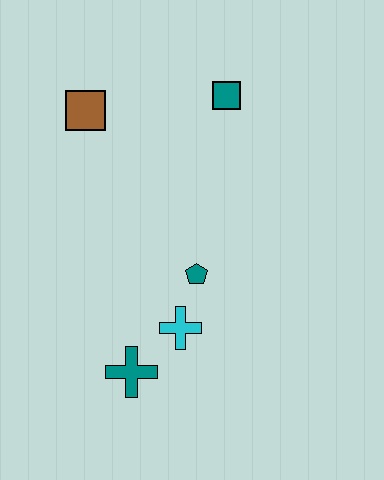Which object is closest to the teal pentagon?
The cyan cross is closest to the teal pentagon.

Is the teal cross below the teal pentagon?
Yes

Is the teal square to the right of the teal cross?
Yes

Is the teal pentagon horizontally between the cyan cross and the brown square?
No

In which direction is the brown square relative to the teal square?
The brown square is to the left of the teal square.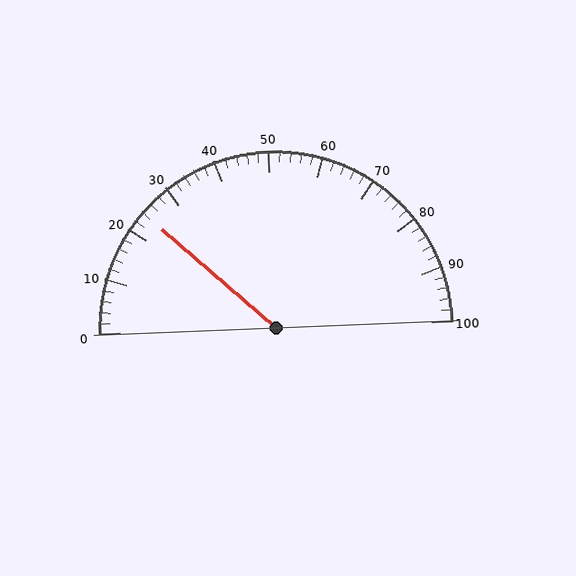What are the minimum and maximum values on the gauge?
The gauge ranges from 0 to 100.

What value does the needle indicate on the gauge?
The needle indicates approximately 24.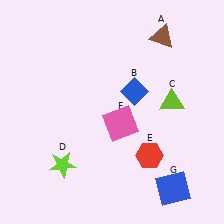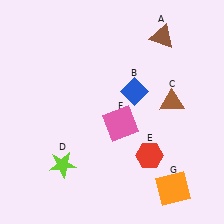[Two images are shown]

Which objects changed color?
C changed from lime to brown. G changed from blue to orange.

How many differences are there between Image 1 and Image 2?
There are 2 differences between the two images.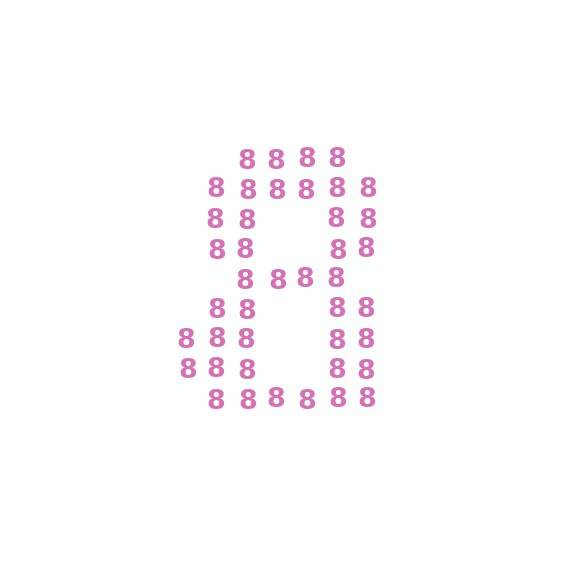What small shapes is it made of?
It is made of small digit 8's.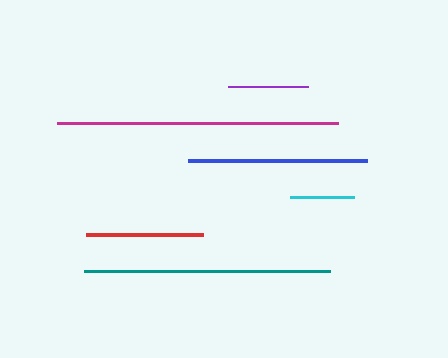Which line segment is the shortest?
The cyan line is the shortest at approximately 65 pixels.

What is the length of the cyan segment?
The cyan segment is approximately 65 pixels long.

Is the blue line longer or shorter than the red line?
The blue line is longer than the red line.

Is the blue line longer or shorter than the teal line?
The teal line is longer than the blue line.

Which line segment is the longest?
The magenta line is the longest at approximately 281 pixels.